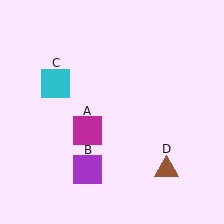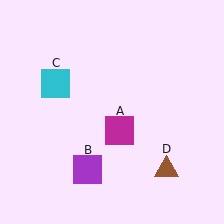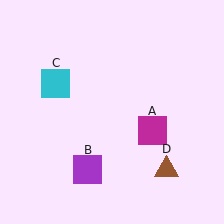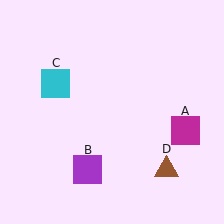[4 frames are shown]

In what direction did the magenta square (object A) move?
The magenta square (object A) moved right.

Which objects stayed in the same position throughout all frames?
Purple square (object B) and cyan square (object C) and brown triangle (object D) remained stationary.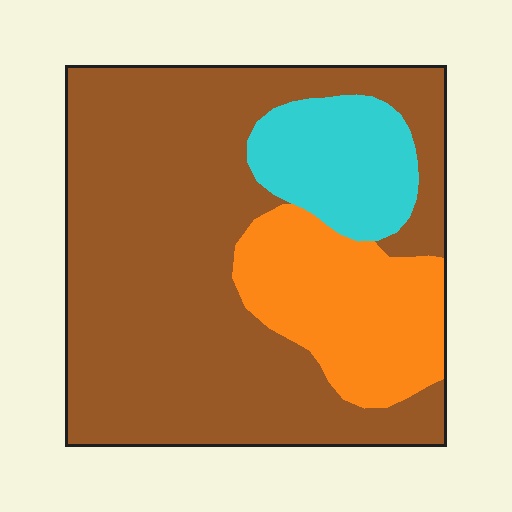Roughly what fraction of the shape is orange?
Orange covers about 20% of the shape.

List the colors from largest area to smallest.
From largest to smallest: brown, orange, cyan.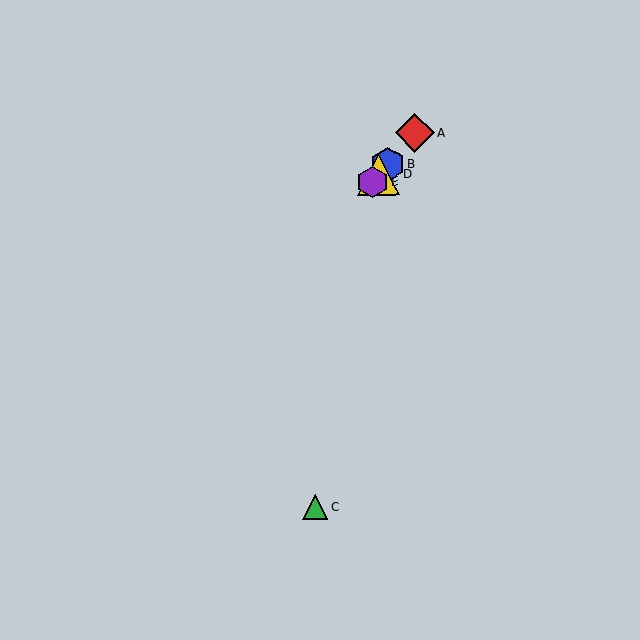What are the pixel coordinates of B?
Object B is at (387, 164).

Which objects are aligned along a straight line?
Objects A, B, D, E are aligned along a straight line.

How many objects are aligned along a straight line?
4 objects (A, B, D, E) are aligned along a straight line.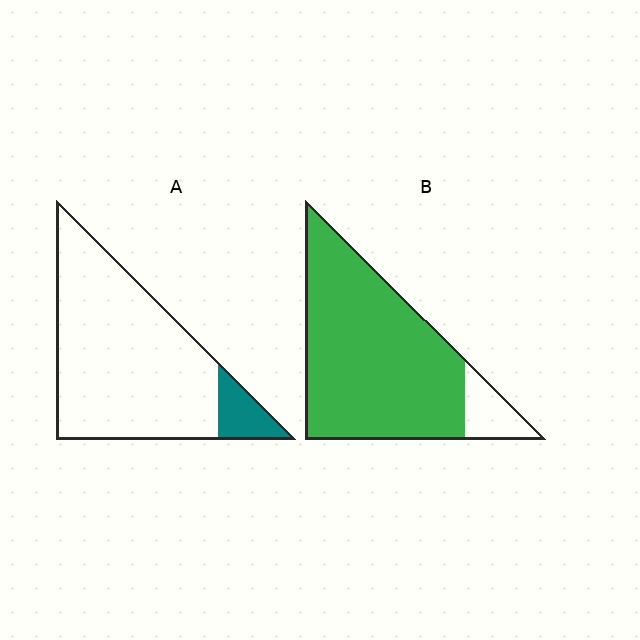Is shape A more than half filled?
No.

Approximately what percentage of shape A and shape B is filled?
A is approximately 10% and B is approximately 90%.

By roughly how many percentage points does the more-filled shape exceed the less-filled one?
By roughly 80 percentage points (B over A).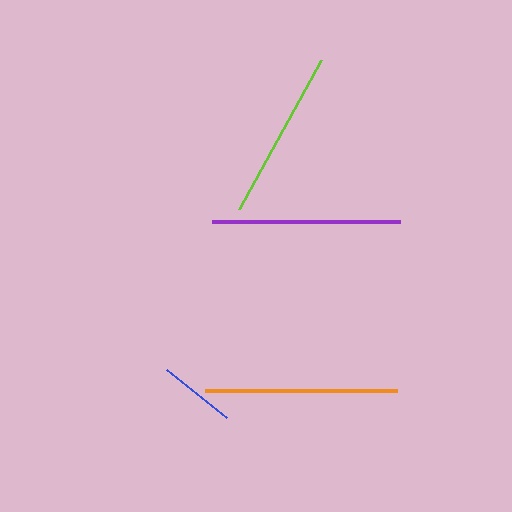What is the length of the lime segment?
The lime segment is approximately 170 pixels long.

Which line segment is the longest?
The orange line is the longest at approximately 192 pixels.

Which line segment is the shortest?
The blue line is the shortest at approximately 76 pixels.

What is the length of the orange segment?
The orange segment is approximately 192 pixels long.